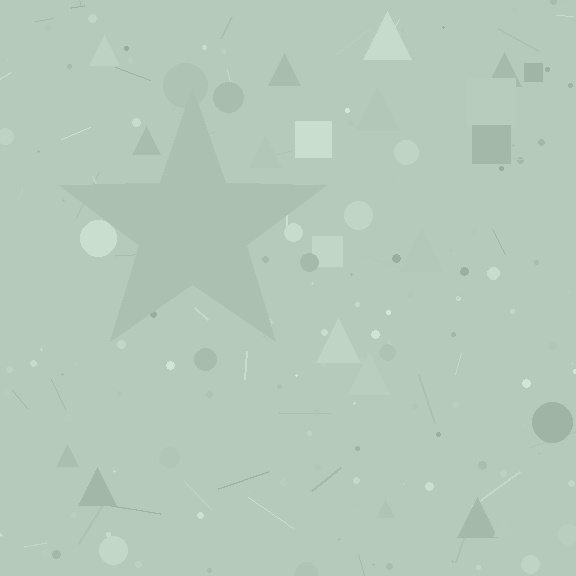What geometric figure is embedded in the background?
A star is embedded in the background.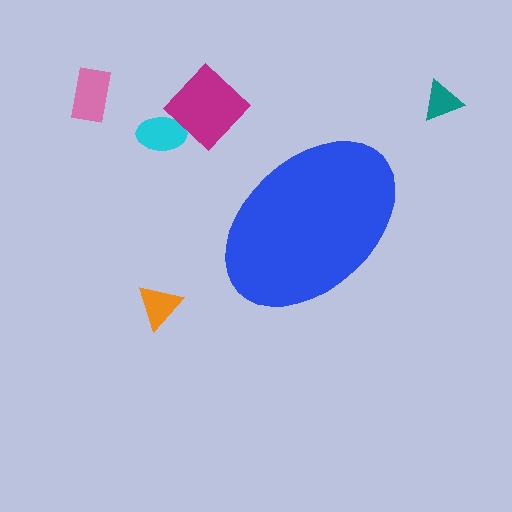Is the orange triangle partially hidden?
No, the orange triangle is fully visible.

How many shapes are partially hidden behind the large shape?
0 shapes are partially hidden.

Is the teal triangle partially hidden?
No, the teal triangle is fully visible.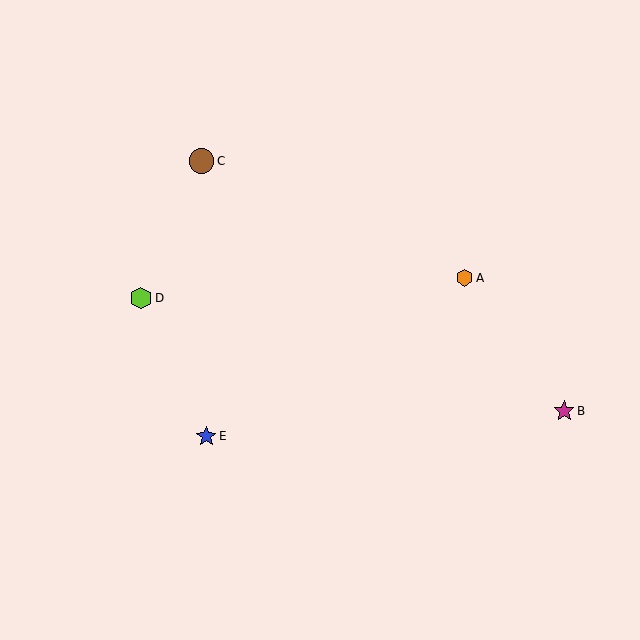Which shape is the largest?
The brown circle (labeled C) is the largest.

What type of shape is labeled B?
Shape B is a magenta star.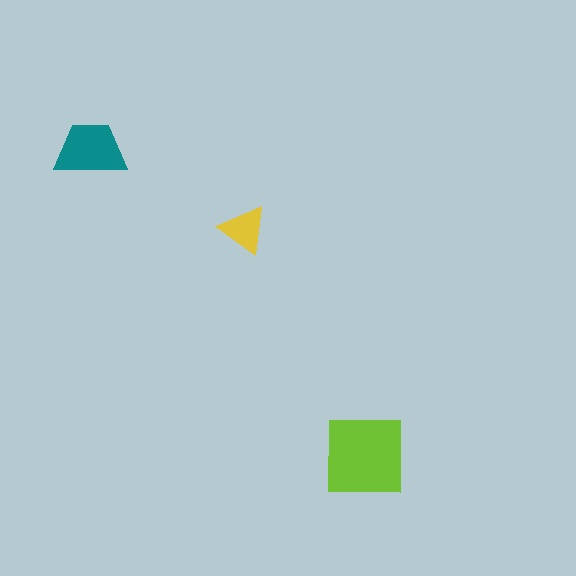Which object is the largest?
The lime square.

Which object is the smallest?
The yellow triangle.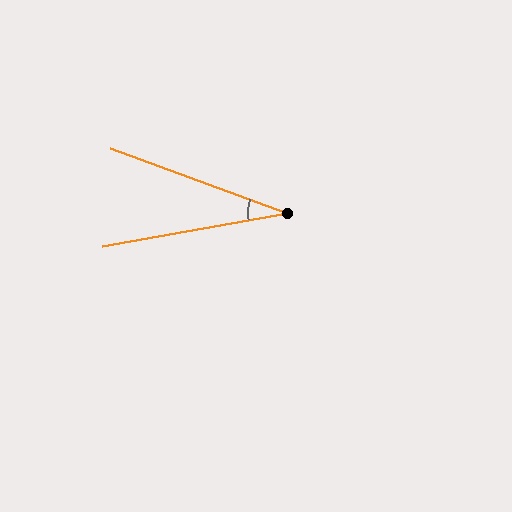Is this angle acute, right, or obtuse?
It is acute.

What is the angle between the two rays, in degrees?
Approximately 30 degrees.